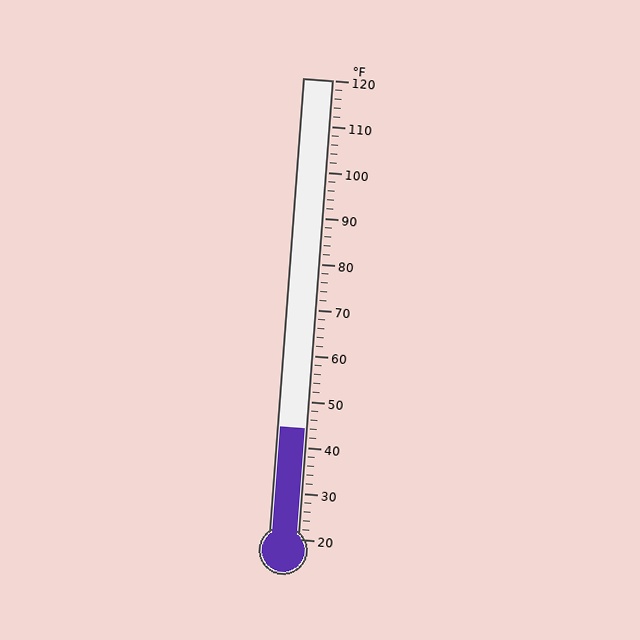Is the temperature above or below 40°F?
The temperature is above 40°F.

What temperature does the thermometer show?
The thermometer shows approximately 44°F.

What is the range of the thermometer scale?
The thermometer scale ranges from 20°F to 120°F.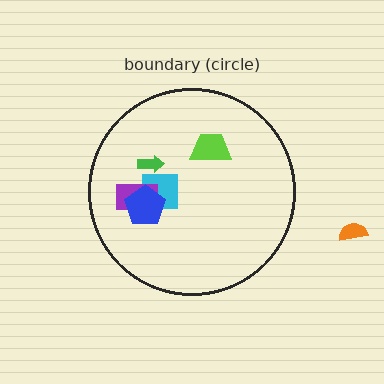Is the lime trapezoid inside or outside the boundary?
Inside.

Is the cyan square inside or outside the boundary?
Inside.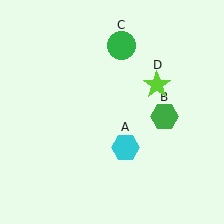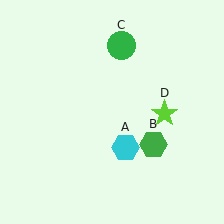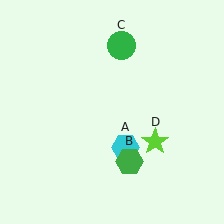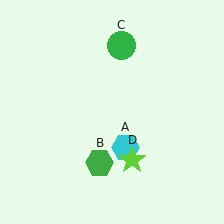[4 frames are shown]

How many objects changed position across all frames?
2 objects changed position: green hexagon (object B), lime star (object D).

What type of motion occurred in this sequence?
The green hexagon (object B), lime star (object D) rotated clockwise around the center of the scene.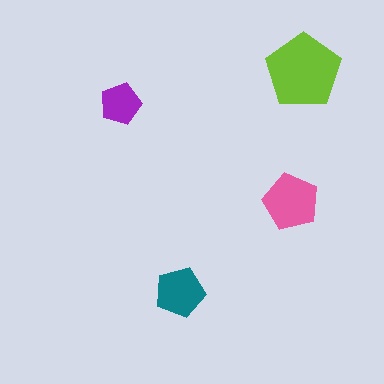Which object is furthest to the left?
The purple pentagon is leftmost.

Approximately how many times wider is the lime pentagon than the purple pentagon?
About 2 times wider.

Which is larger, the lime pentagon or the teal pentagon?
The lime one.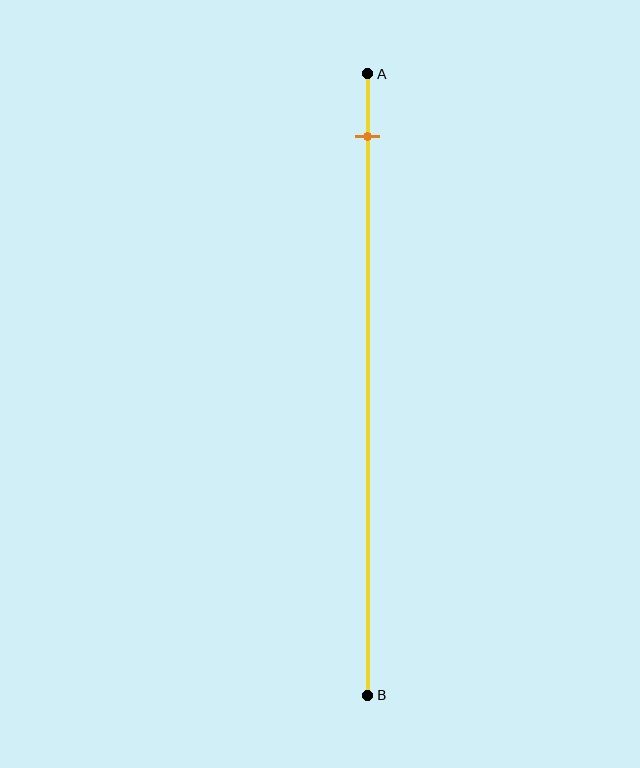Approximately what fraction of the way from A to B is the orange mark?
The orange mark is approximately 10% of the way from A to B.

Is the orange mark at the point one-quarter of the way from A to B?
No, the mark is at about 10% from A, not at the 25% one-quarter point.